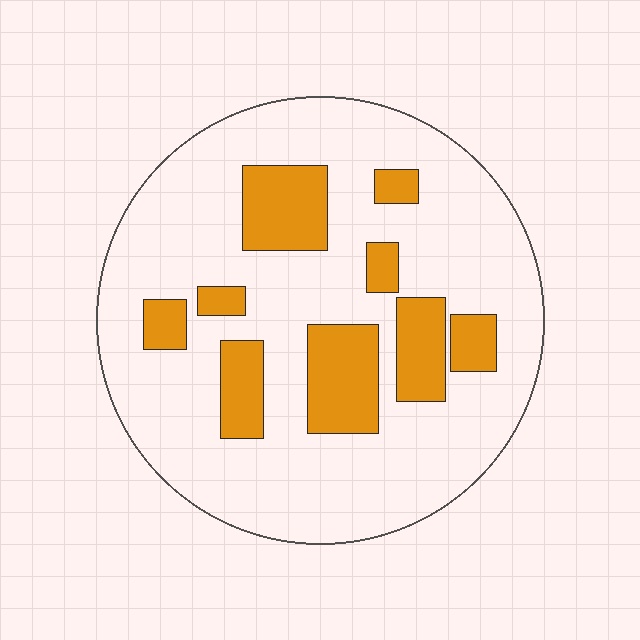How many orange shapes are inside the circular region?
9.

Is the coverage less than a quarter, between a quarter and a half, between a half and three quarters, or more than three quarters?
Less than a quarter.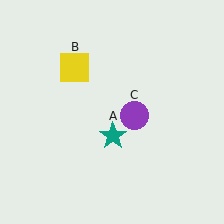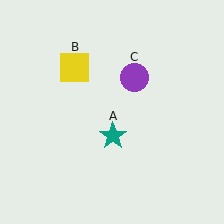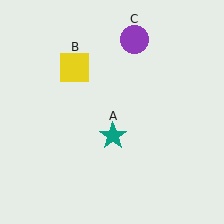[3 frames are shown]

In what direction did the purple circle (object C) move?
The purple circle (object C) moved up.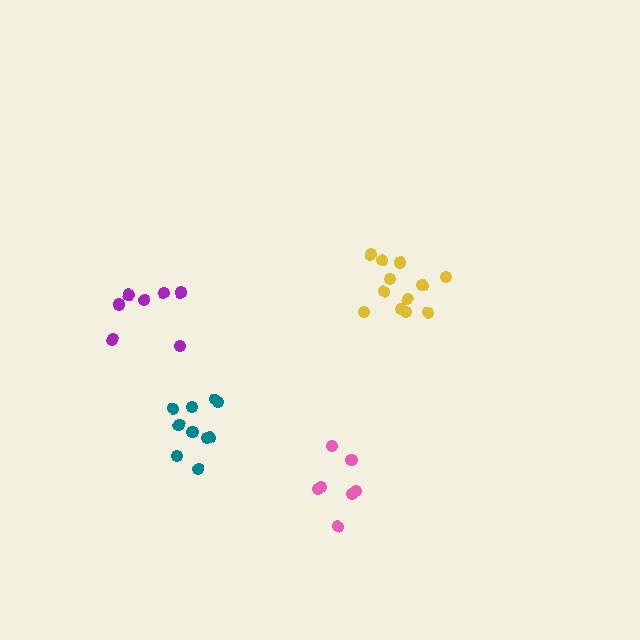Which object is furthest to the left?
The purple cluster is leftmost.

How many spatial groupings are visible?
There are 4 spatial groupings.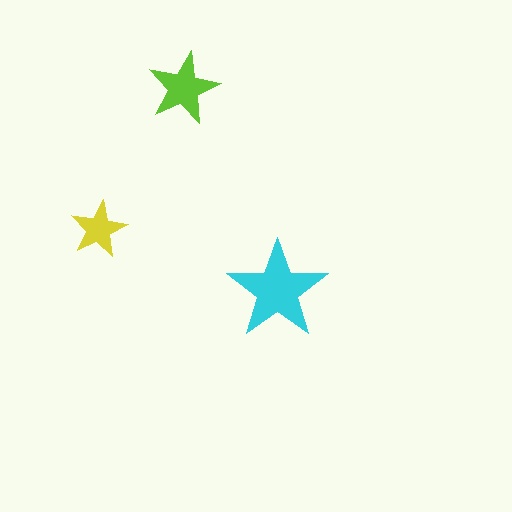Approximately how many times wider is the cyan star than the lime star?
About 1.5 times wider.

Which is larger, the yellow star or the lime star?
The lime one.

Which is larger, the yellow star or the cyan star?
The cyan one.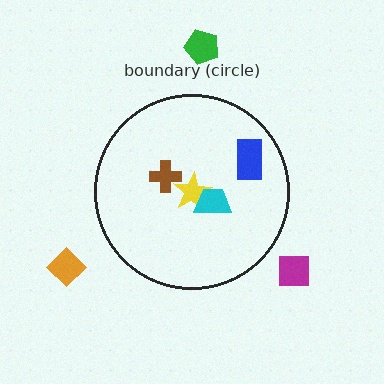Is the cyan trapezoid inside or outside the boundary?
Inside.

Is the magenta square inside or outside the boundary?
Outside.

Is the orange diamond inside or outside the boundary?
Outside.